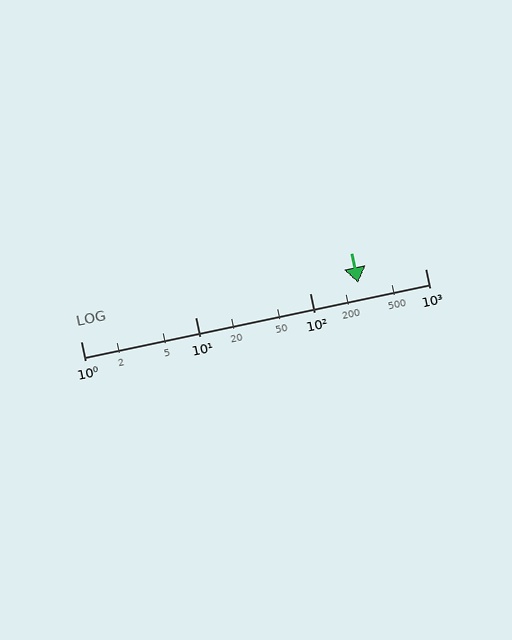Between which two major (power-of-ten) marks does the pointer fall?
The pointer is between 100 and 1000.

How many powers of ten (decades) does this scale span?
The scale spans 3 decades, from 1 to 1000.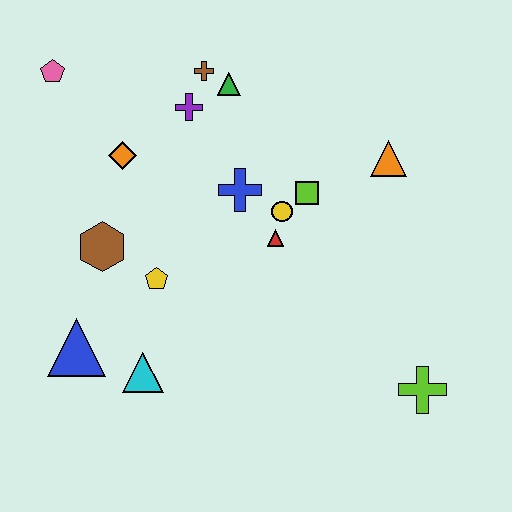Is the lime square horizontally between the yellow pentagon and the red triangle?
No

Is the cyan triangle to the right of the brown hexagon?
Yes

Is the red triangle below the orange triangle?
Yes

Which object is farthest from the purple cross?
The lime cross is farthest from the purple cross.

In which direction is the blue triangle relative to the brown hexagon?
The blue triangle is below the brown hexagon.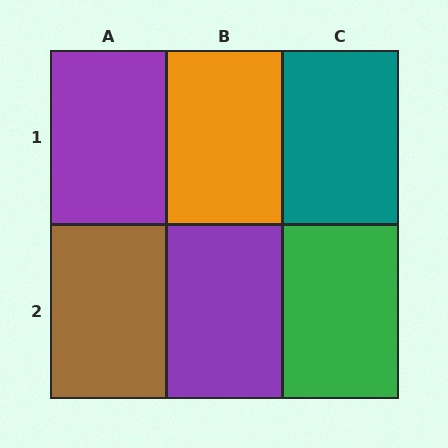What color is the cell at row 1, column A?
Purple.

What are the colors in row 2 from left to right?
Brown, purple, green.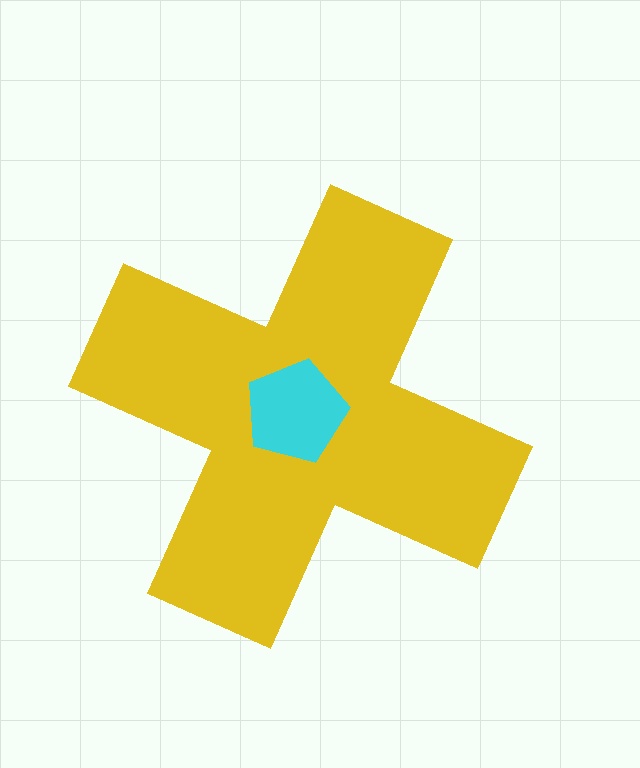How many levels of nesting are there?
2.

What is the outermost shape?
The yellow cross.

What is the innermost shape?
The cyan pentagon.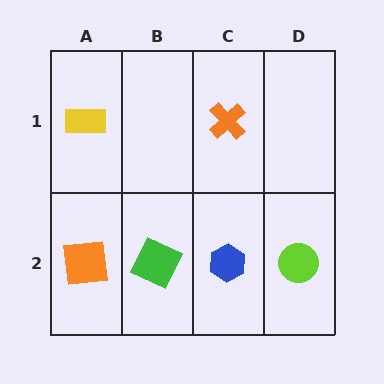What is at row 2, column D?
A lime circle.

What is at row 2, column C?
A blue hexagon.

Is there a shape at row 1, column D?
No, that cell is empty.